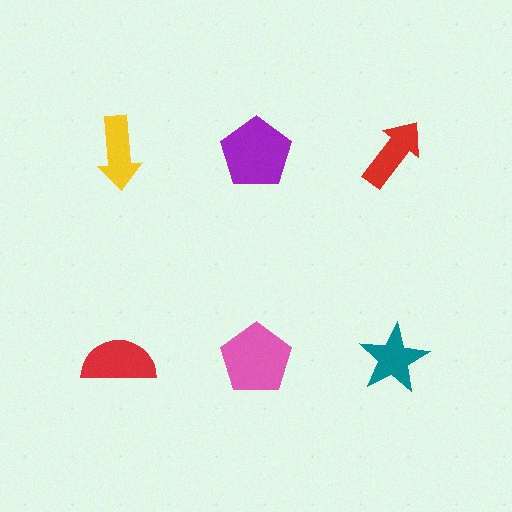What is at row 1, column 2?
A purple pentagon.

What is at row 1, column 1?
A yellow arrow.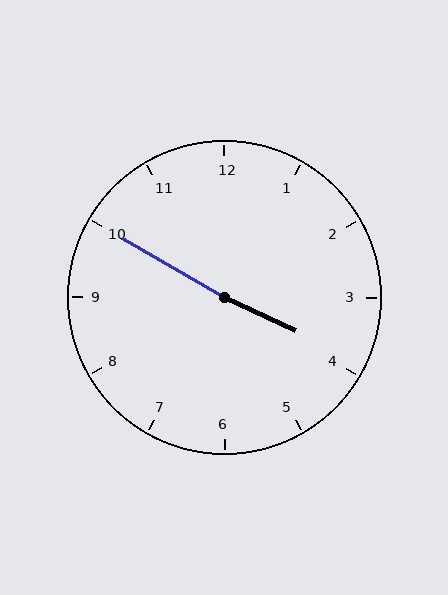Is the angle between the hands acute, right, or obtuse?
It is obtuse.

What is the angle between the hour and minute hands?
Approximately 175 degrees.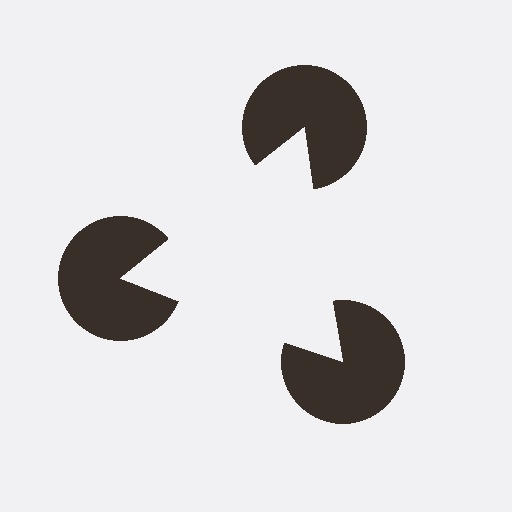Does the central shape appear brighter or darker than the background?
It typically appears slightly brighter than the background, even though no actual brightness change is drawn.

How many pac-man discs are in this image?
There are 3 — one at each vertex of the illusory triangle.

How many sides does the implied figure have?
3 sides.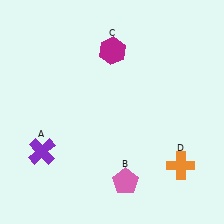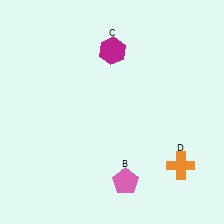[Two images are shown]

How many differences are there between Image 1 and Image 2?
There is 1 difference between the two images.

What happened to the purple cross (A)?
The purple cross (A) was removed in Image 2. It was in the bottom-left area of Image 1.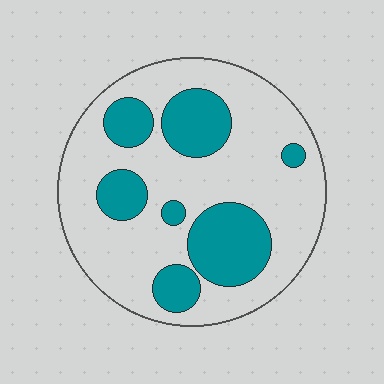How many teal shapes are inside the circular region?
7.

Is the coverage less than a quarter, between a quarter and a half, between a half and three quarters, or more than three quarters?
Between a quarter and a half.